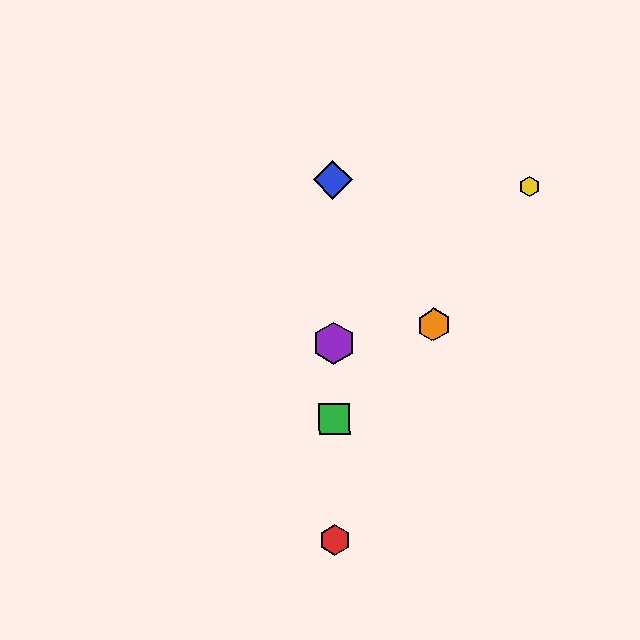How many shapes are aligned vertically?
4 shapes (the red hexagon, the blue diamond, the green square, the purple hexagon) are aligned vertically.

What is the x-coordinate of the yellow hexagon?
The yellow hexagon is at x≈530.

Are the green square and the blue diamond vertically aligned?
Yes, both are at x≈334.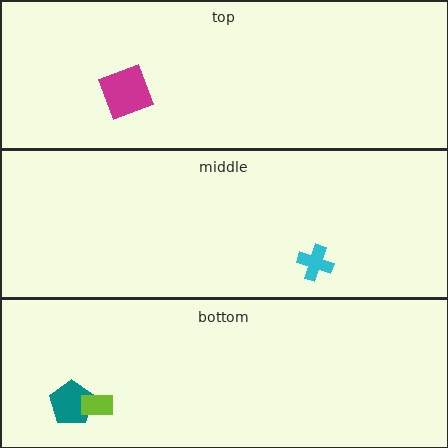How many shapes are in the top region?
1.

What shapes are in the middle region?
The cyan cross.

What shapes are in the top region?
The magenta square.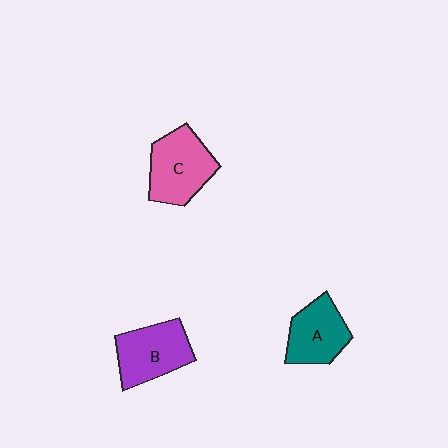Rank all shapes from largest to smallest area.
From largest to smallest: C (pink), B (purple), A (teal).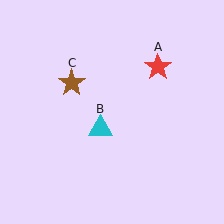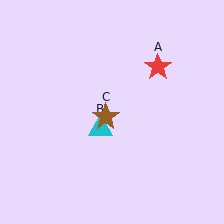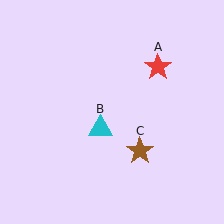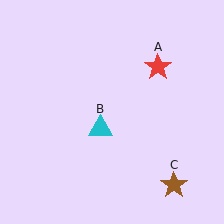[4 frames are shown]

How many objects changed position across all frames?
1 object changed position: brown star (object C).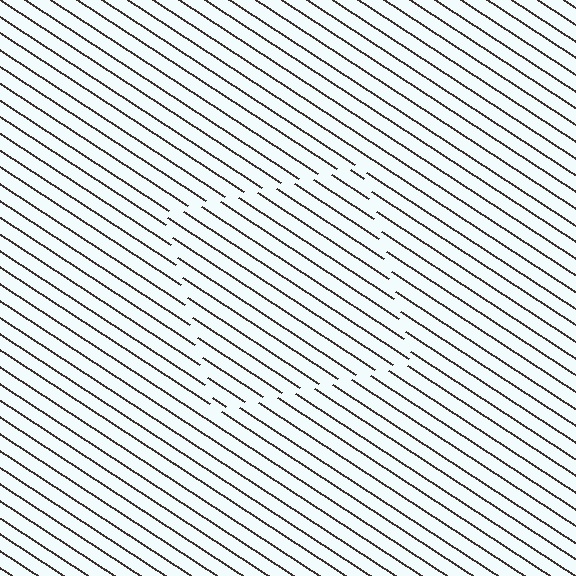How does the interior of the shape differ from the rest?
The interior of the shape contains the same grating, shifted by half a period — the contour is defined by the phase discontinuity where line-ends from the inner and outer gratings abut.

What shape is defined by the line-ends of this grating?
An illusory square. The interior of the shape contains the same grating, shifted by half a period — the contour is defined by the phase discontinuity where line-ends from the inner and outer gratings abut.